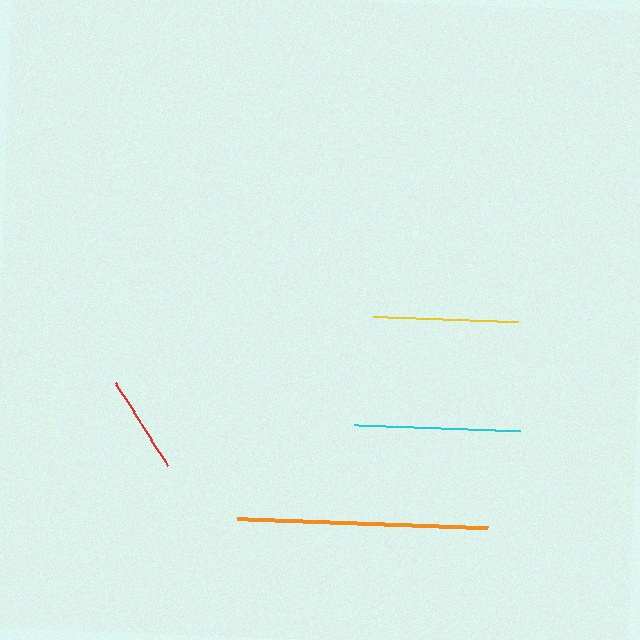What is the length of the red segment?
The red segment is approximately 98 pixels long.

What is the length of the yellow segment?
The yellow segment is approximately 144 pixels long.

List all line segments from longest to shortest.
From longest to shortest: orange, cyan, yellow, red.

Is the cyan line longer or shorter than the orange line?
The orange line is longer than the cyan line.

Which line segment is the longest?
The orange line is the longest at approximately 252 pixels.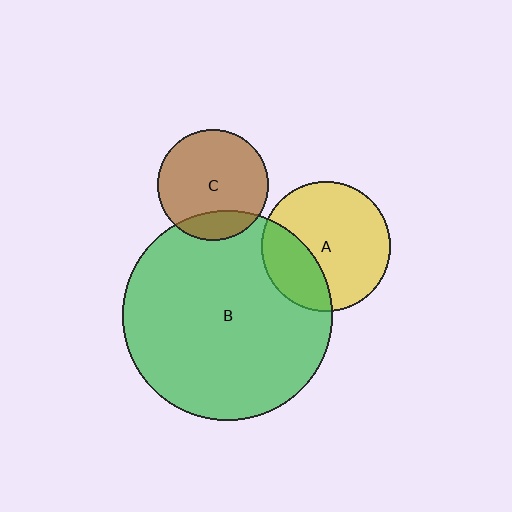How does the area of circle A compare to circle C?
Approximately 1.4 times.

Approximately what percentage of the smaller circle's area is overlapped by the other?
Approximately 30%.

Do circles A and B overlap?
Yes.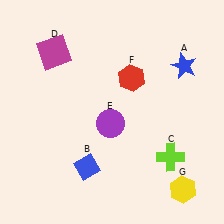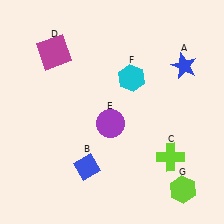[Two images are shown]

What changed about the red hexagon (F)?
In Image 1, F is red. In Image 2, it changed to cyan.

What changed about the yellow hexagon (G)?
In Image 1, G is yellow. In Image 2, it changed to lime.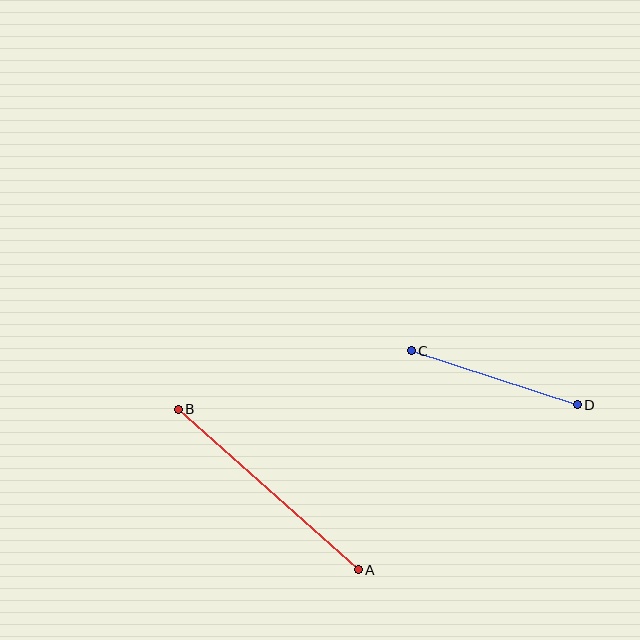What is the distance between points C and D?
The distance is approximately 175 pixels.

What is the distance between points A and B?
The distance is approximately 241 pixels.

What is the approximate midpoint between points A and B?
The midpoint is at approximately (268, 490) pixels.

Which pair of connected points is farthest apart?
Points A and B are farthest apart.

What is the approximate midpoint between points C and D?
The midpoint is at approximately (494, 378) pixels.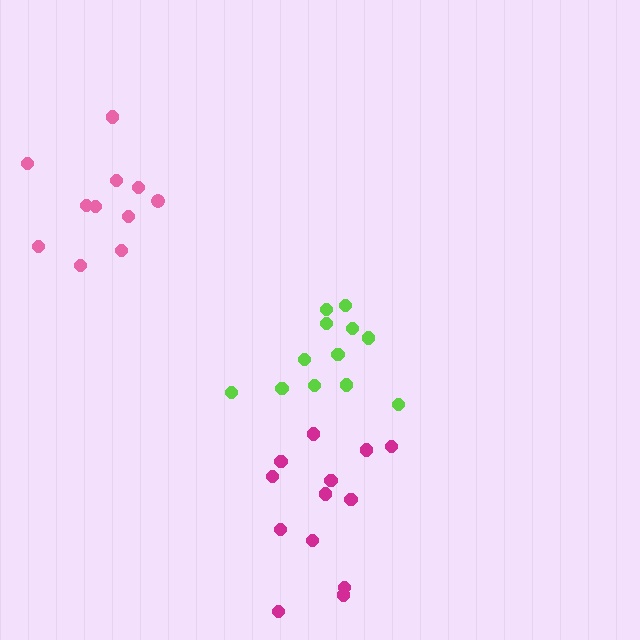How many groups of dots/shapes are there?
There are 3 groups.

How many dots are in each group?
Group 1: 13 dots, Group 2: 12 dots, Group 3: 11 dots (36 total).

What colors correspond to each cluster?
The clusters are colored: magenta, lime, pink.